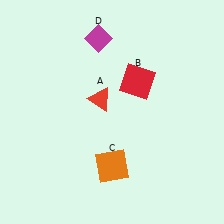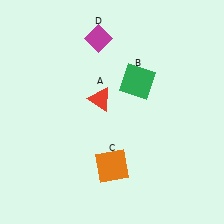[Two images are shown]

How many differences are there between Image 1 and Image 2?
There is 1 difference between the two images.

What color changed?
The square (B) changed from red in Image 1 to green in Image 2.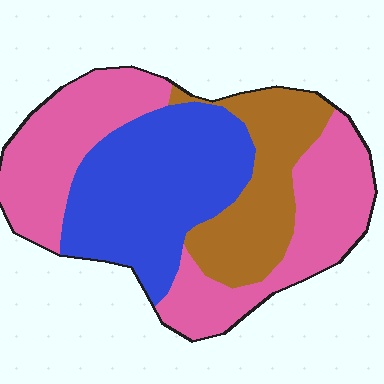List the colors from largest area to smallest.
From largest to smallest: pink, blue, brown.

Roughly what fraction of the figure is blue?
Blue takes up about one third (1/3) of the figure.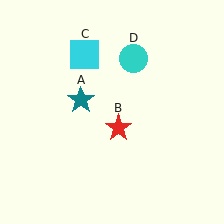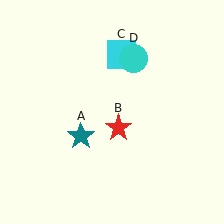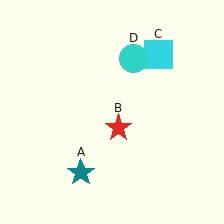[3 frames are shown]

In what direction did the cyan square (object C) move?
The cyan square (object C) moved right.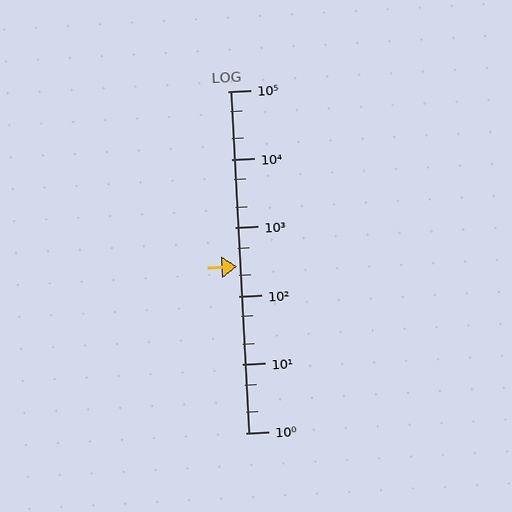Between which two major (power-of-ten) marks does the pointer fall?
The pointer is between 100 and 1000.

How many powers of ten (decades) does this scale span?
The scale spans 5 decades, from 1 to 100000.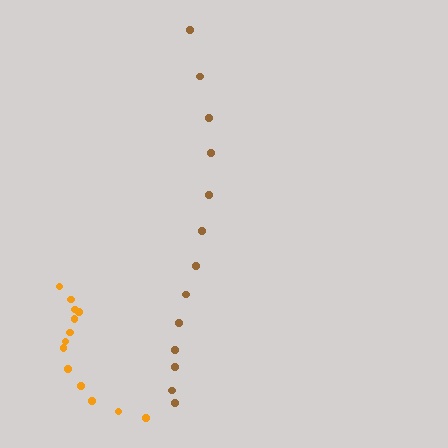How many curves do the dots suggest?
There are 2 distinct paths.